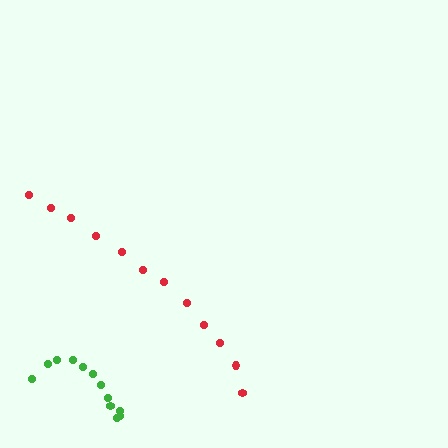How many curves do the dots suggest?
There are 2 distinct paths.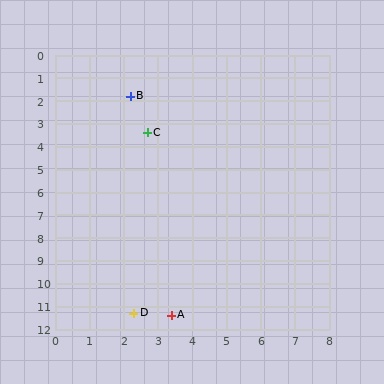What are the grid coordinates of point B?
Point B is at approximately (2.2, 1.8).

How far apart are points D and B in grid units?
Points D and B are about 9.5 grid units apart.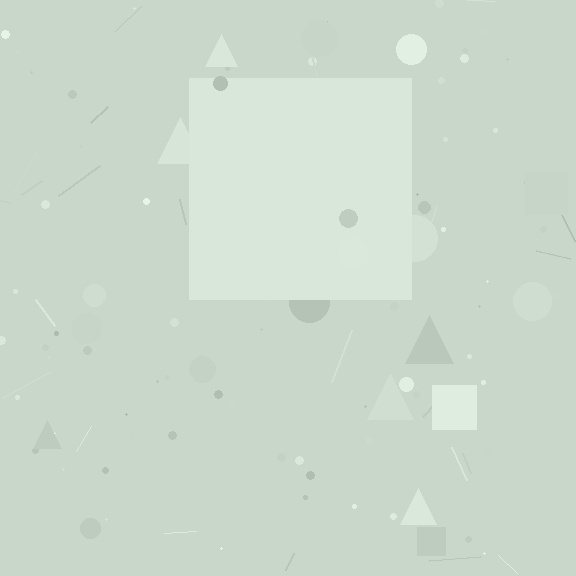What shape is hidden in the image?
A square is hidden in the image.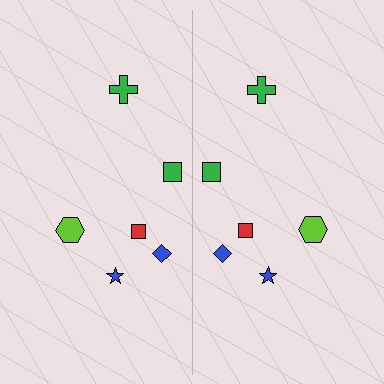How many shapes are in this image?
There are 12 shapes in this image.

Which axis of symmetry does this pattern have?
The pattern has a vertical axis of symmetry running through the center of the image.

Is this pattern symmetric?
Yes, this pattern has bilateral (reflection) symmetry.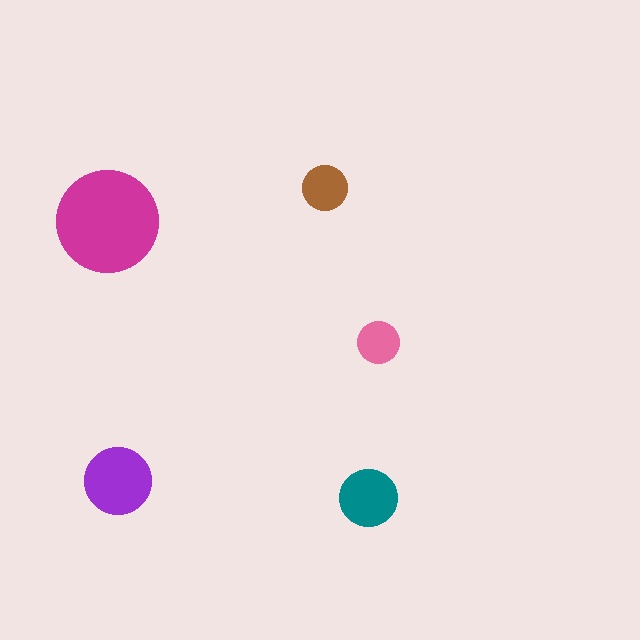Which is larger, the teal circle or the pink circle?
The teal one.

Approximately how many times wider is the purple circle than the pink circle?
About 1.5 times wider.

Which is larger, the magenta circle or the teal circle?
The magenta one.